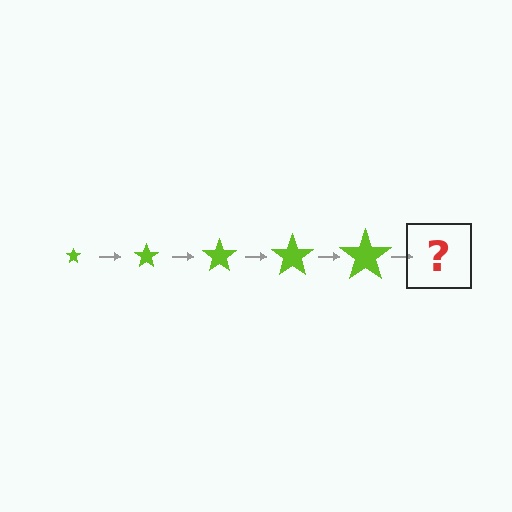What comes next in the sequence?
The next element should be a lime star, larger than the previous one.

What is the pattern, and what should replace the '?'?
The pattern is that the star gets progressively larger each step. The '?' should be a lime star, larger than the previous one.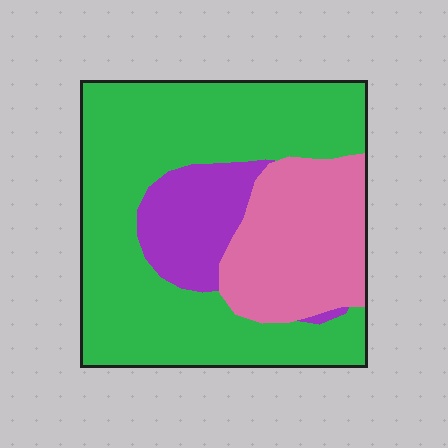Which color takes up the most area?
Green, at roughly 60%.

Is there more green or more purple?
Green.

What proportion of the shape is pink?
Pink covers about 25% of the shape.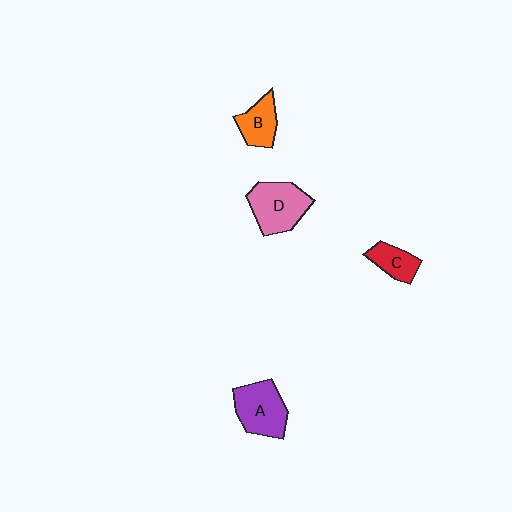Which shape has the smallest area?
Shape C (red).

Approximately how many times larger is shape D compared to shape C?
Approximately 1.9 times.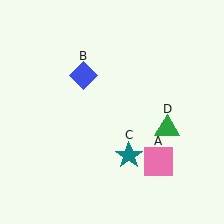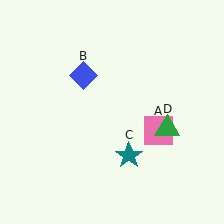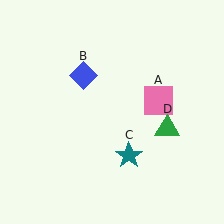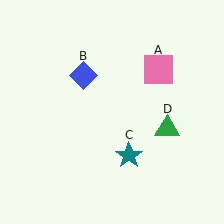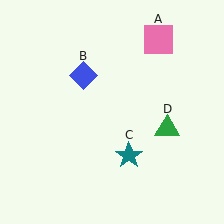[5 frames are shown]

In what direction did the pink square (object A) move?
The pink square (object A) moved up.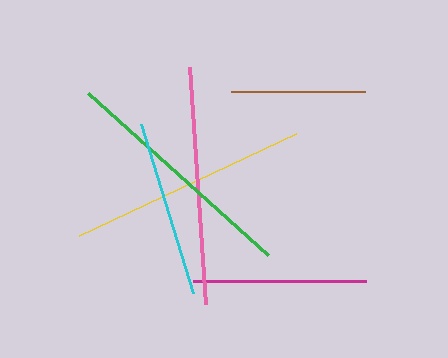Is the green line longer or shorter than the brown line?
The green line is longer than the brown line.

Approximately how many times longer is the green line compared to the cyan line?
The green line is approximately 1.4 times the length of the cyan line.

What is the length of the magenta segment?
The magenta segment is approximately 173 pixels long.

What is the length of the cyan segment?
The cyan segment is approximately 176 pixels long.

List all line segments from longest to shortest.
From longest to shortest: green, yellow, pink, cyan, magenta, brown.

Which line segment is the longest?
The green line is the longest at approximately 242 pixels.